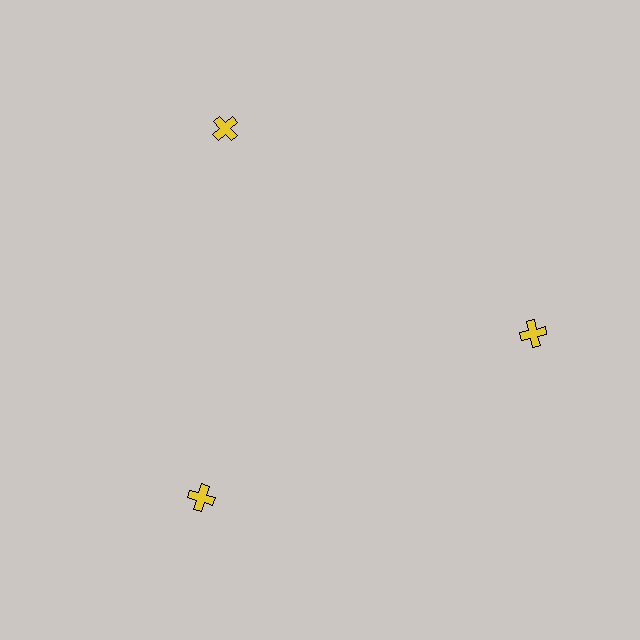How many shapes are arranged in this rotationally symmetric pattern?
There are 3 shapes, arranged in 3 groups of 1.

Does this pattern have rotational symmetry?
Yes, this pattern has 3-fold rotational symmetry. It looks the same after rotating 120 degrees around the center.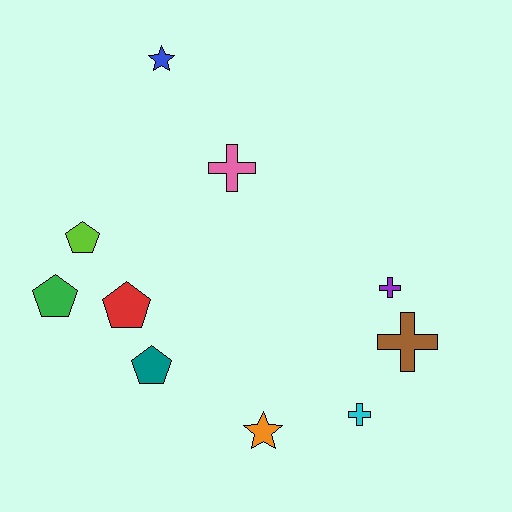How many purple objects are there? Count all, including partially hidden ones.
There is 1 purple object.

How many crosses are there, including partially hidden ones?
There are 4 crosses.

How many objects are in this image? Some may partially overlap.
There are 10 objects.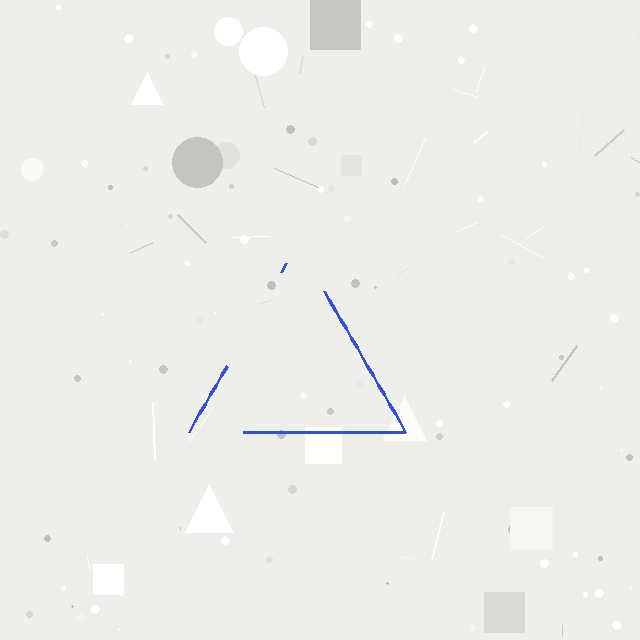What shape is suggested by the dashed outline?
The dashed outline suggests a triangle.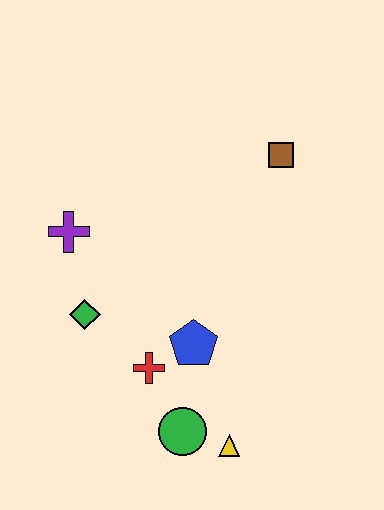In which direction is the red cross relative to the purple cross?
The red cross is below the purple cross.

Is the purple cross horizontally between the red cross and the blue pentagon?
No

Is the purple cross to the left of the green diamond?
Yes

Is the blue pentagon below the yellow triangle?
No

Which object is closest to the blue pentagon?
The red cross is closest to the blue pentagon.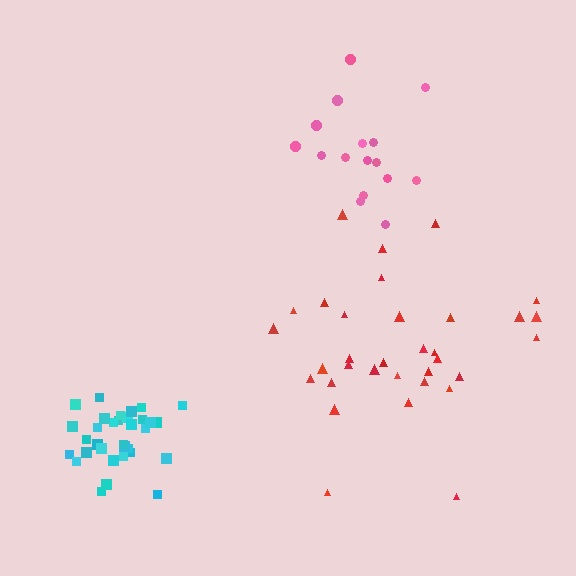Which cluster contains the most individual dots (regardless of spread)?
Cyan (33).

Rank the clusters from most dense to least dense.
cyan, pink, red.